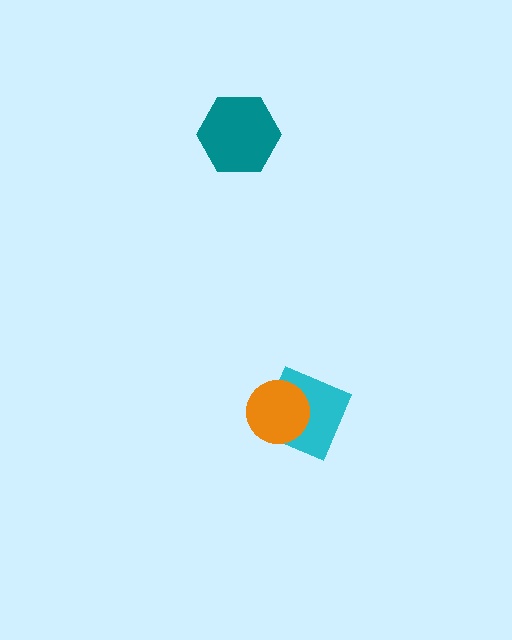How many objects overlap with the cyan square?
1 object overlaps with the cyan square.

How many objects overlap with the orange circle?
1 object overlaps with the orange circle.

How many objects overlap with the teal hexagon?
0 objects overlap with the teal hexagon.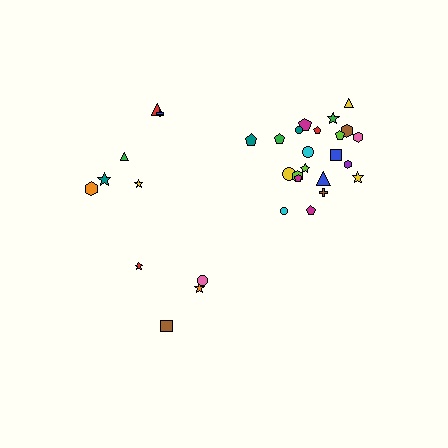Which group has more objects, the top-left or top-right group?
The top-right group.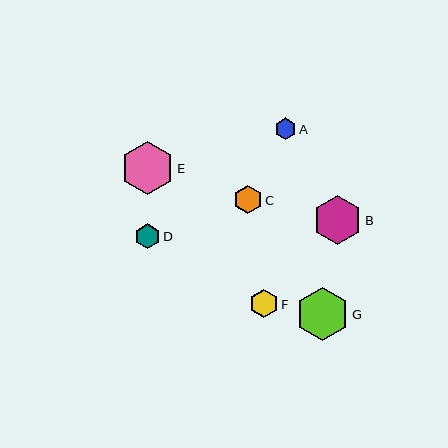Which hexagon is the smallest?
Hexagon A is the smallest with a size of approximately 22 pixels.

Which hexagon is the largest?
Hexagon E is the largest with a size of approximately 53 pixels.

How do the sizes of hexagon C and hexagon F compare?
Hexagon C and hexagon F are approximately the same size.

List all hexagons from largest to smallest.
From largest to smallest: E, G, B, C, F, D, A.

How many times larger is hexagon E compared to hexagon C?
Hexagon E is approximately 1.9 times the size of hexagon C.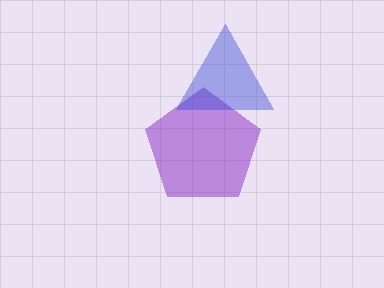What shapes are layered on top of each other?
The layered shapes are: a purple pentagon, a blue triangle.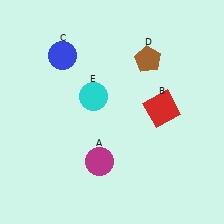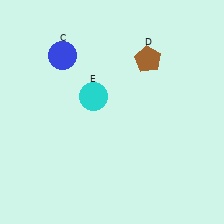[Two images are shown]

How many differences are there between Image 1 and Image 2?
There are 2 differences between the two images.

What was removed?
The red square (B), the magenta circle (A) were removed in Image 2.